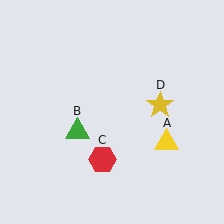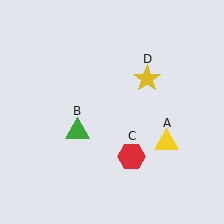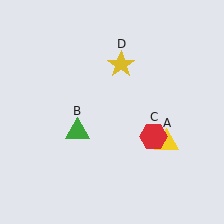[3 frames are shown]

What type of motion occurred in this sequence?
The red hexagon (object C), yellow star (object D) rotated counterclockwise around the center of the scene.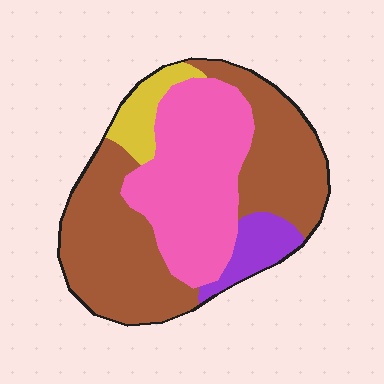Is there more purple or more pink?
Pink.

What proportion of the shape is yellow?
Yellow takes up about one tenth (1/10) of the shape.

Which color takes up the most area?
Brown, at roughly 50%.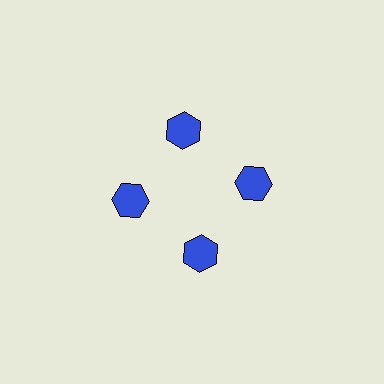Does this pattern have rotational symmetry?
Yes, this pattern has 4-fold rotational symmetry. It looks the same after rotating 90 degrees around the center.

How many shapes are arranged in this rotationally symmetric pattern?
There are 4 shapes, arranged in 4 groups of 1.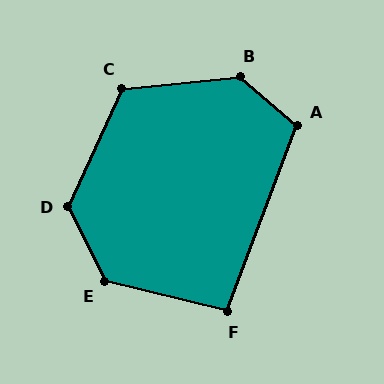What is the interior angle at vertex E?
Approximately 130 degrees (obtuse).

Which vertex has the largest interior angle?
B, at approximately 134 degrees.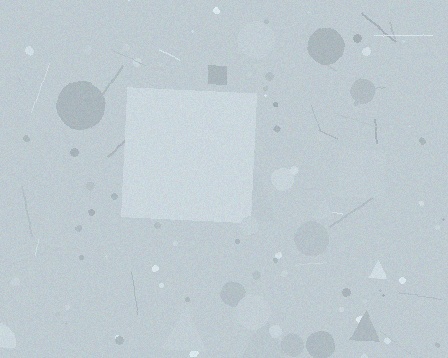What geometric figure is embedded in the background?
A square is embedded in the background.